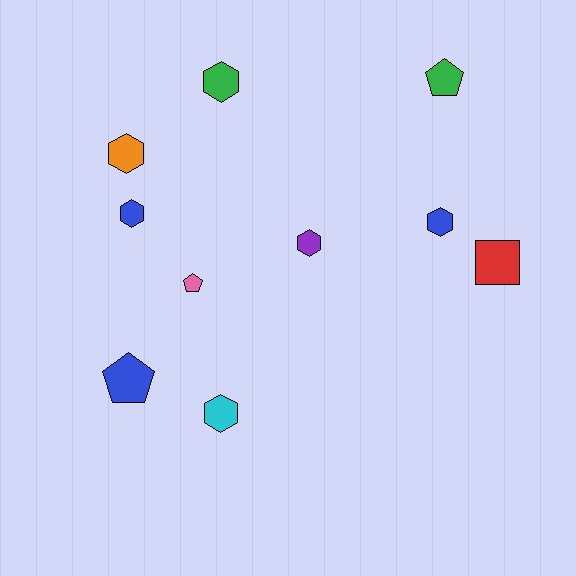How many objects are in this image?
There are 10 objects.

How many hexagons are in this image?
There are 6 hexagons.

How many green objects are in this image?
There are 2 green objects.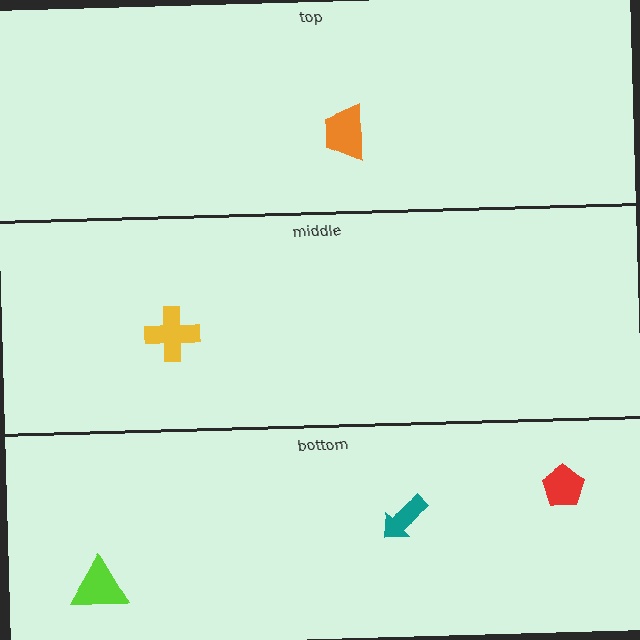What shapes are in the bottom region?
The lime triangle, the red pentagon, the teal arrow.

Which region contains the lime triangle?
The bottom region.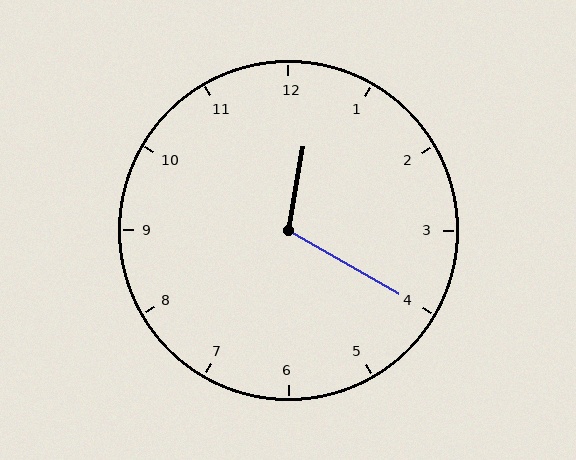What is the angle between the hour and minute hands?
Approximately 110 degrees.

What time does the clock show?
12:20.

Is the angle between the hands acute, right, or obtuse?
It is obtuse.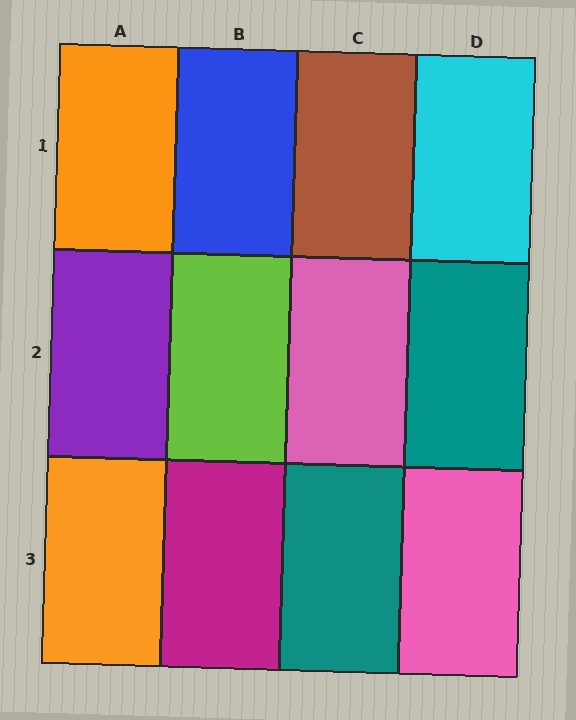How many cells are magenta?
1 cell is magenta.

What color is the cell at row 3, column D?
Pink.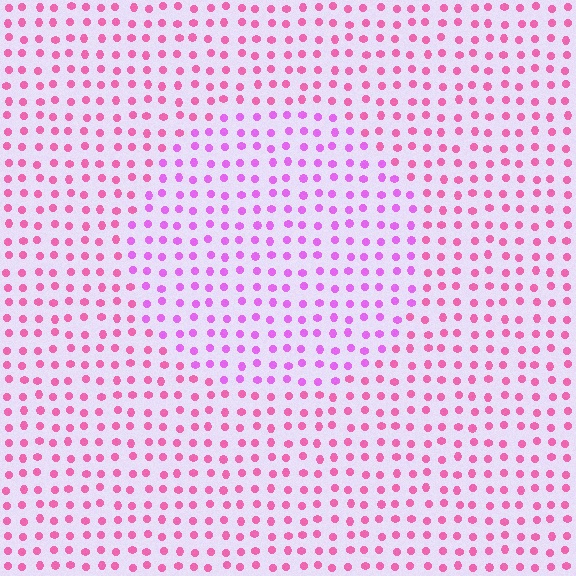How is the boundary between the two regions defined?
The boundary is defined purely by a slight shift in hue (about 32 degrees). Spacing, size, and orientation are identical on both sides.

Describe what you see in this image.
The image is filled with small pink elements in a uniform arrangement. A circle-shaped region is visible where the elements are tinted to a slightly different hue, forming a subtle color boundary.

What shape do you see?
I see a circle.